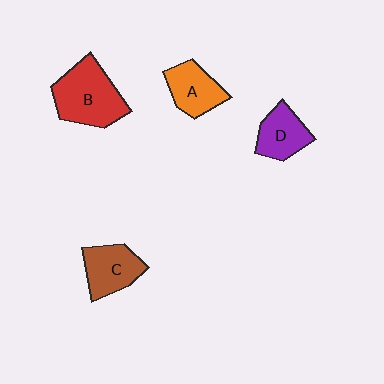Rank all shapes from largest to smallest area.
From largest to smallest: B (red), C (brown), A (orange), D (purple).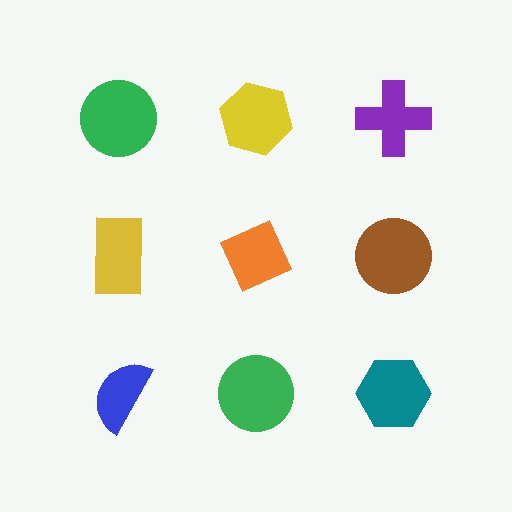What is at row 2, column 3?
A brown circle.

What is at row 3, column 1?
A blue semicircle.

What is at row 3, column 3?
A teal hexagon.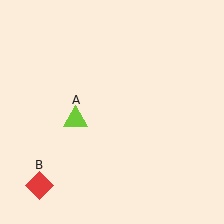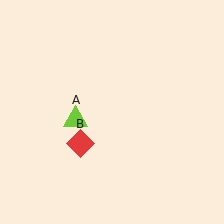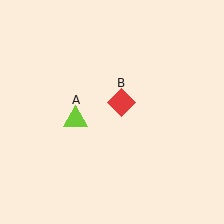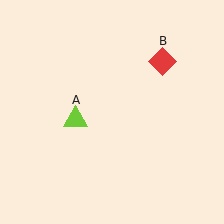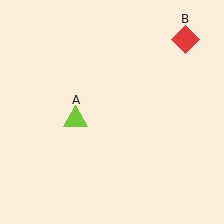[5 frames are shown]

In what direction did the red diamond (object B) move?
The red diamond (object B) moved up and to the right.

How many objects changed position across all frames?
1 object changed position: red diamond (object B).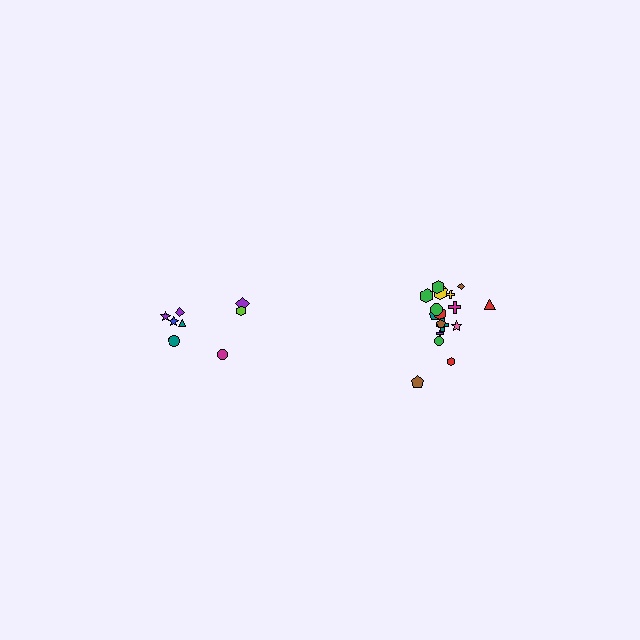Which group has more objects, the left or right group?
The right group.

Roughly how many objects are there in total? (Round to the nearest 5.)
Roughly 25 objects in total.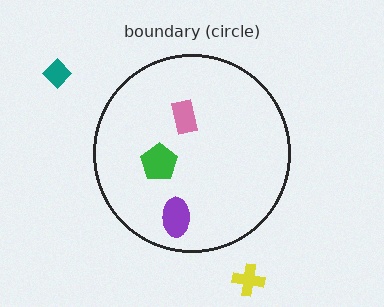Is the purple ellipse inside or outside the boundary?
Inside.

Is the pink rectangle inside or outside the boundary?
Inside.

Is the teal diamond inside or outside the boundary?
Outside.